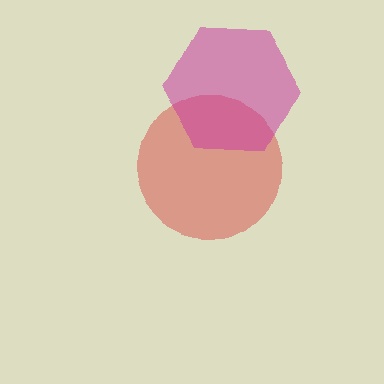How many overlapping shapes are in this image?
There are 2 overlapping shapes in the image.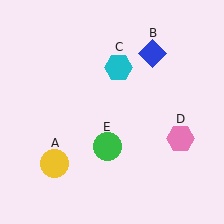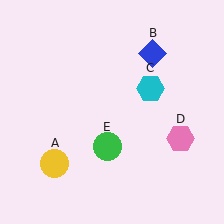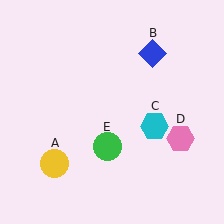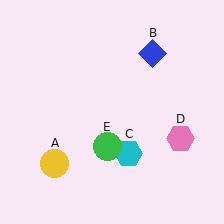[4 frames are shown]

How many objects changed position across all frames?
1 object changed position: cyan hexagon (object C).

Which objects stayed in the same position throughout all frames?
Yellow circle (object A) and blue diamond (object B) and pink hexagon (object D) and green circle (object E) remained stationary.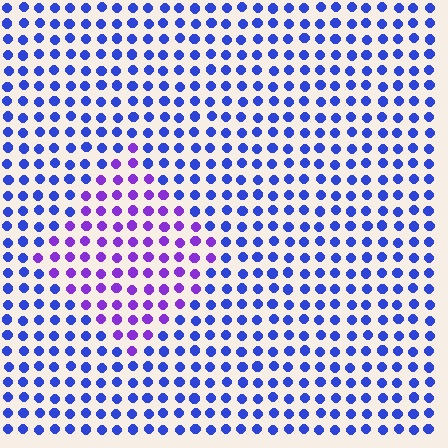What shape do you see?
I see a diamond.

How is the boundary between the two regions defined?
The boundary is defined purely by a slight shift in hue (about 41 degrees). Spacing, size, and orientation are identical on both sides.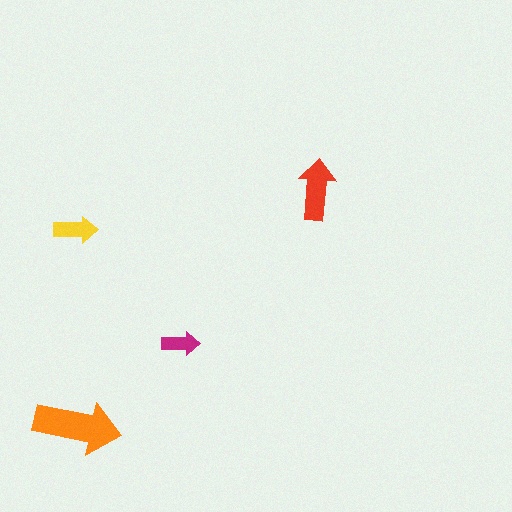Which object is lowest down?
The orange arrow is bottommost.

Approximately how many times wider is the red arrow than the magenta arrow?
About 1.5 times wider.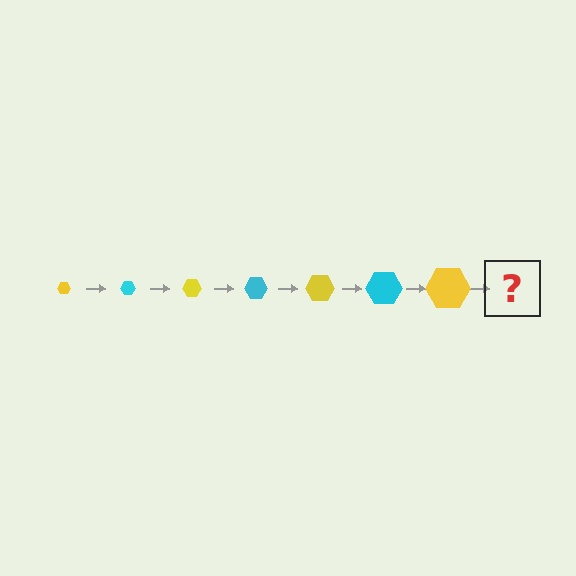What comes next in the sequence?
The next element should be a cyan hexagon, larger than the previous one.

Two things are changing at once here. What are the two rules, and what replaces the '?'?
The two rules are that the hexagon grows larger each step and the color cycles through yellow and cyan. The '?' should be a cyan hexagon, larger than the previous one.